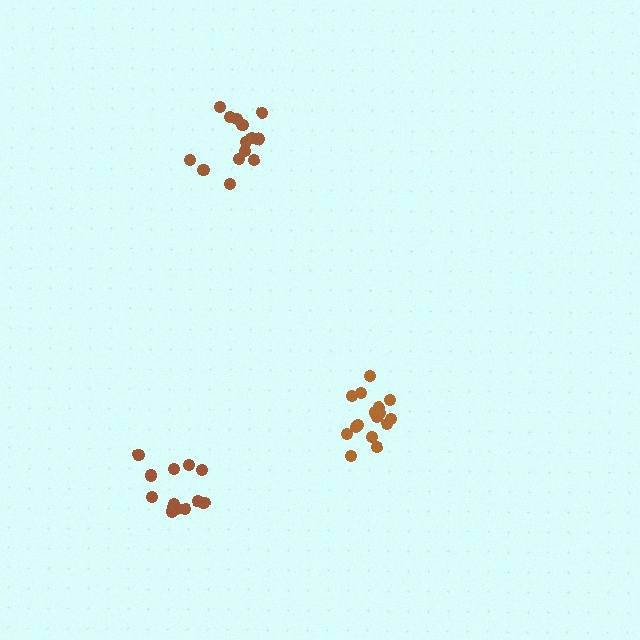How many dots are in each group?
Group 1: 16 dots, Group 2: 15 dots, Group 3: 13 dots (44 total).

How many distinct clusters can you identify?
There are 3 distinct clusters.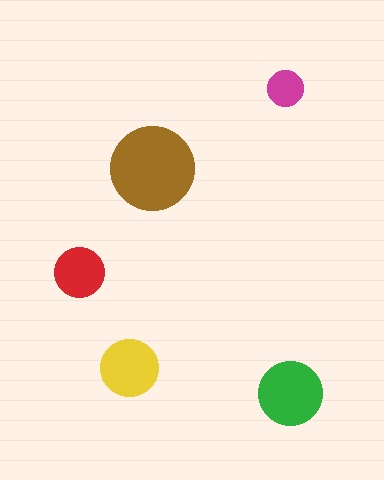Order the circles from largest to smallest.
the brown one, the green one, the yellow one, the red one, the magenta one.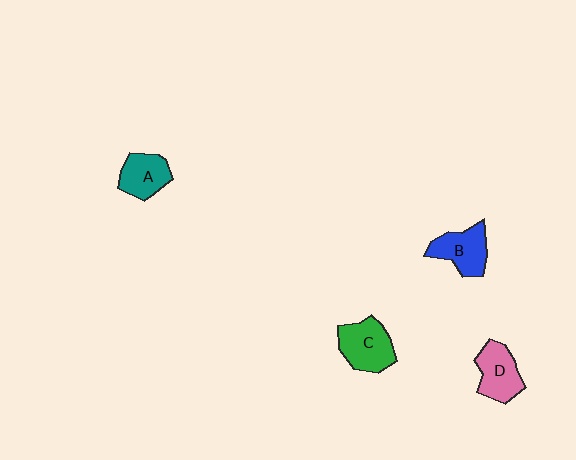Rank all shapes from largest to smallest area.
From largest to smallest: C (green), D (pink), B (blue), A (teal).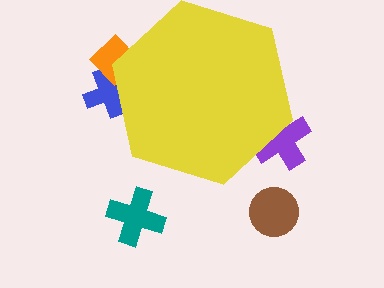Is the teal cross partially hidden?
No, the teal cross is fully visible.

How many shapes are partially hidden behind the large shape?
3 shapes are partially hidden.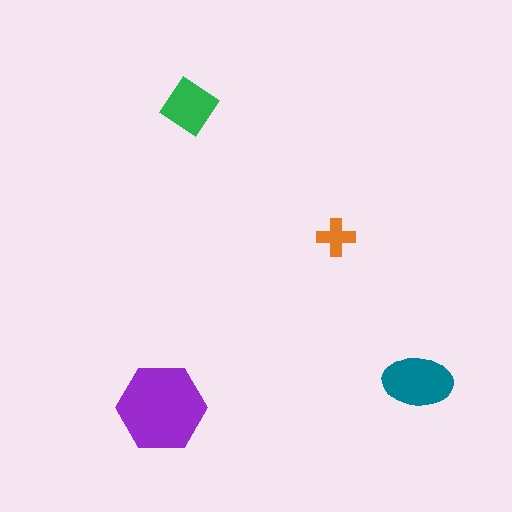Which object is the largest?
The purple hexagon.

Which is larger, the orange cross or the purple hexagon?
The purple hexagon.